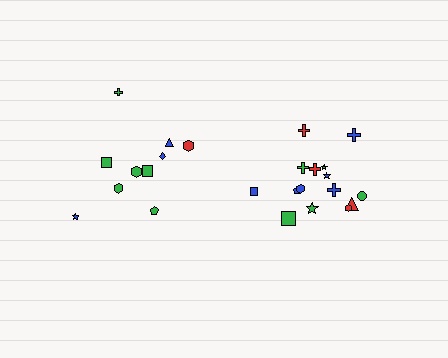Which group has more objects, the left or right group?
The right group.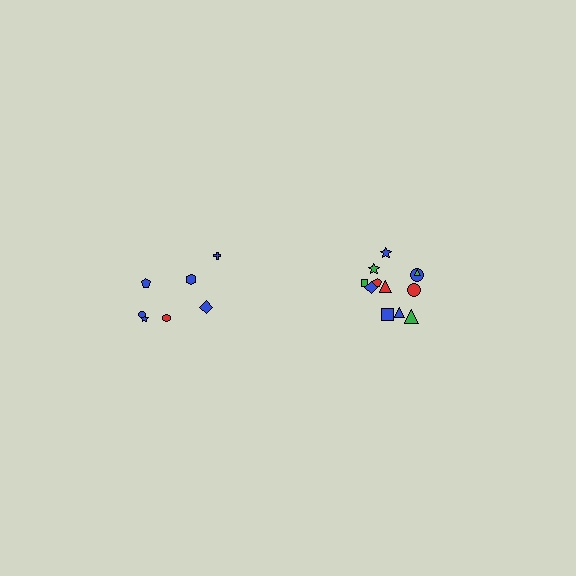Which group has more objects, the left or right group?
The right group.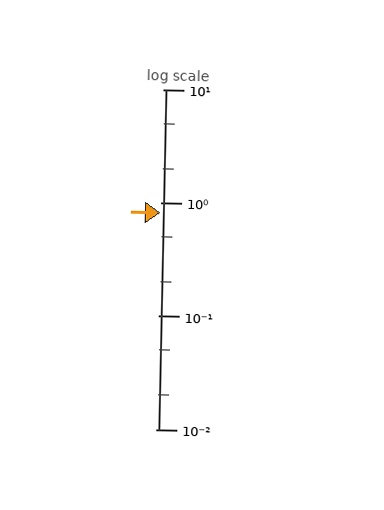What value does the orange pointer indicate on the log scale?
The pointer indicates approximately 0.81.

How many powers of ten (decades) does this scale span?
The scale spans 3 decades, from 0.01 to 10.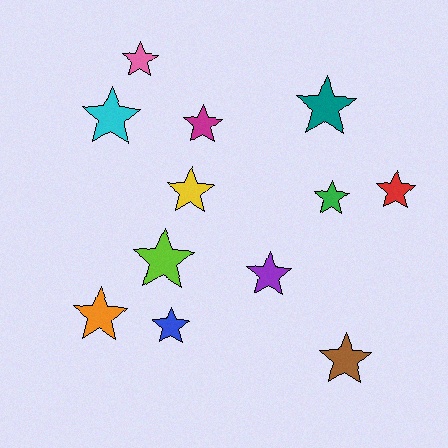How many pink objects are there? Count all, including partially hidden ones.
There is 1 pink object.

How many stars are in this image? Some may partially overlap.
There are 12 stars.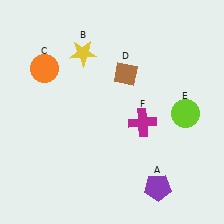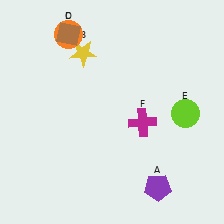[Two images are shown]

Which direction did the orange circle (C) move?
The orange circle (C) moved up.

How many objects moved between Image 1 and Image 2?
2 objects moved between the two images.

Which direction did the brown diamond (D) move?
The brown diamond (D) moved left.